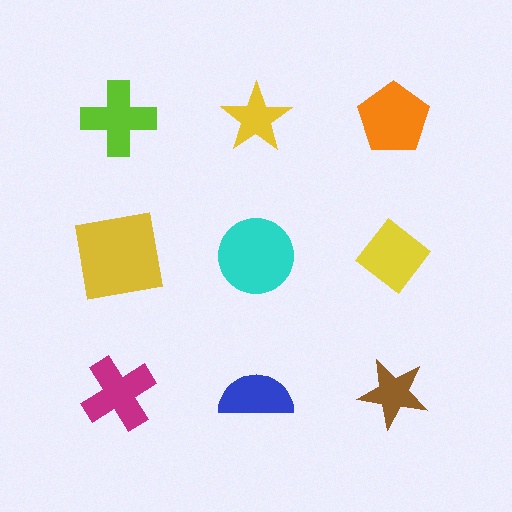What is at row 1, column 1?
A lime cross.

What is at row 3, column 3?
A brown star.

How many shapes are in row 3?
3 shapes.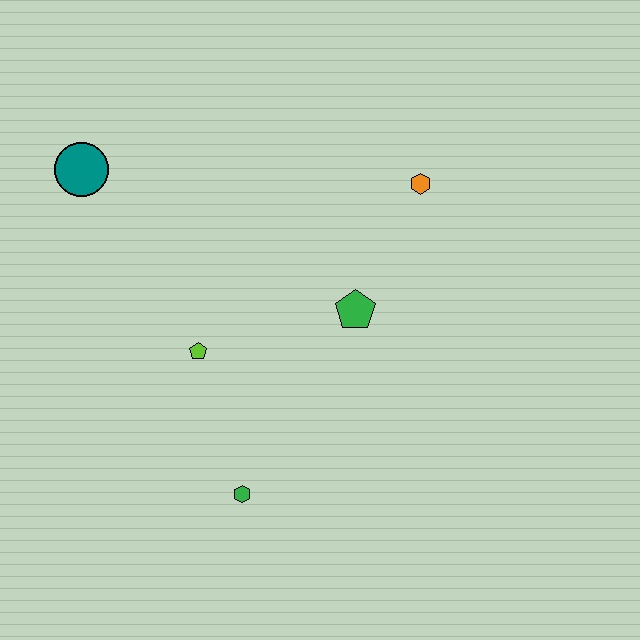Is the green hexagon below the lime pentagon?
Yes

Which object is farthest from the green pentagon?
The teal circle is farthest from the green pentagon.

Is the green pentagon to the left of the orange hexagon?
Yes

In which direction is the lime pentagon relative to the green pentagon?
The lime pentagon is to the left of the green pentagon.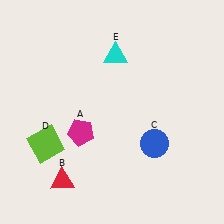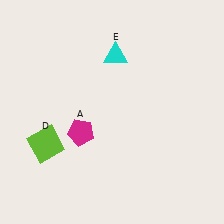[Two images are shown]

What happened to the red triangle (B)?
The red triangle (B) was removed in Image 2. It was in the bottom-left area of Image 1.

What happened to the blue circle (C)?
The blue circle (C) was removed in Image 2. It was in the bottom-right area of Image 1.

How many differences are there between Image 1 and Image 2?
There are 2 differences between the two images.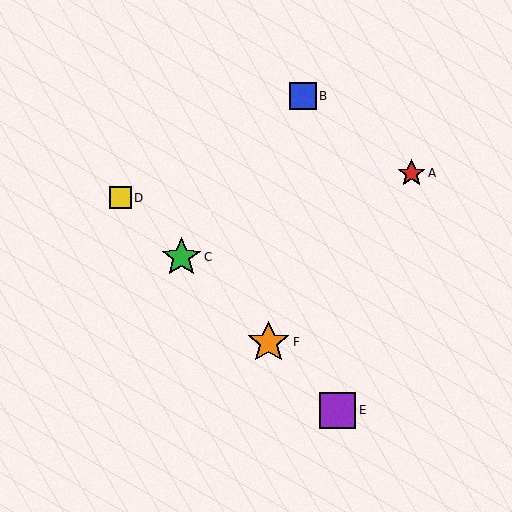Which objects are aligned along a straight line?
Objects C, D, E, F are aligned along a straight line.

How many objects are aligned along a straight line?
4 objects (C, D, E, F) are aligned along a straight line.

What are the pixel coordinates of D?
Object D is at (120, 198).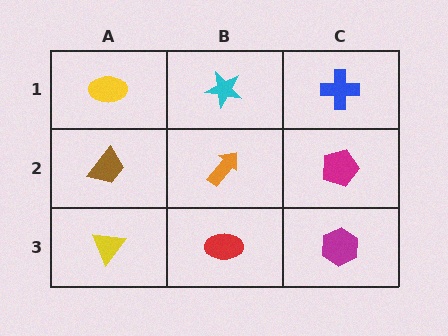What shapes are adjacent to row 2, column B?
A cyan star (row 1, column B), a red ellipse (row 3, column B), a brown trapezoid (row 2, column A), a magenta pentagon (row 2, column C).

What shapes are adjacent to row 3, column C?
A magenta pentagon (row 2, column C), a red ellipse (row 3, column B).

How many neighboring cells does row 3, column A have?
2.